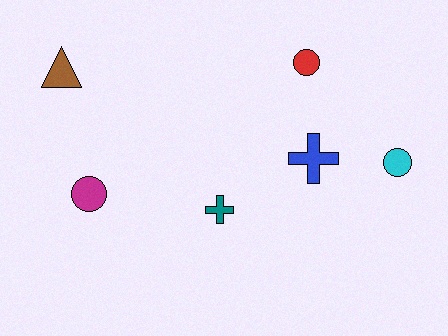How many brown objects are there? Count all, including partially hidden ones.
There is 1 brown object.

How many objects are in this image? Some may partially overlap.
There are 6 objects.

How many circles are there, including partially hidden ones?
There are 3 circles.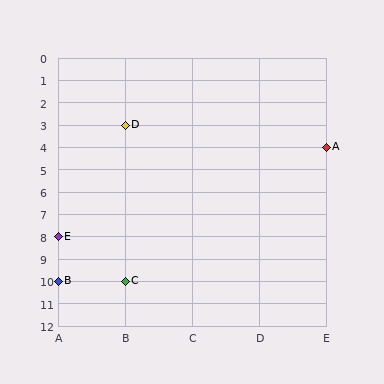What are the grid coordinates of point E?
Point E is at grid coordinates (A, 8).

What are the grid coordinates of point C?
Point C is at grid coordinates (B, 10).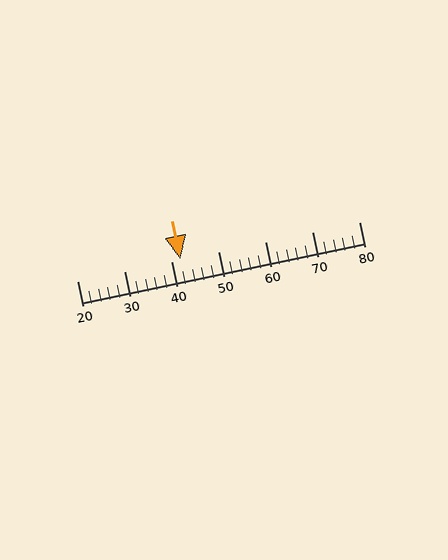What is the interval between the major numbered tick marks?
The major tick marks are spaced 10 units apart.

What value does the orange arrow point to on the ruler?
The orange arrow points to approximately 42.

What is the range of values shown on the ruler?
The ruler shows values from 20 to 80.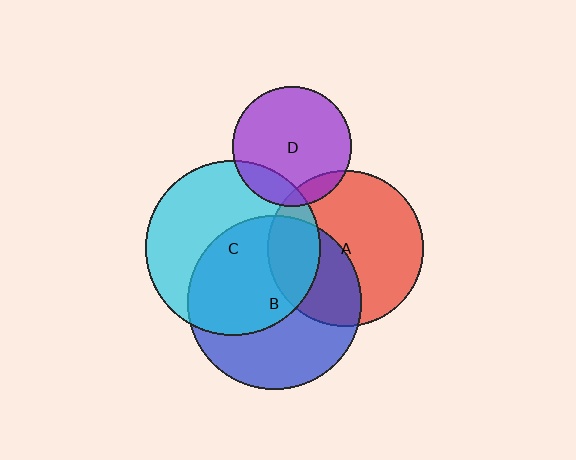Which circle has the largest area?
Circle C (cyan).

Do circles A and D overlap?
Yes.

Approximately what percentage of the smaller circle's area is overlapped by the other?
Approximately 10%.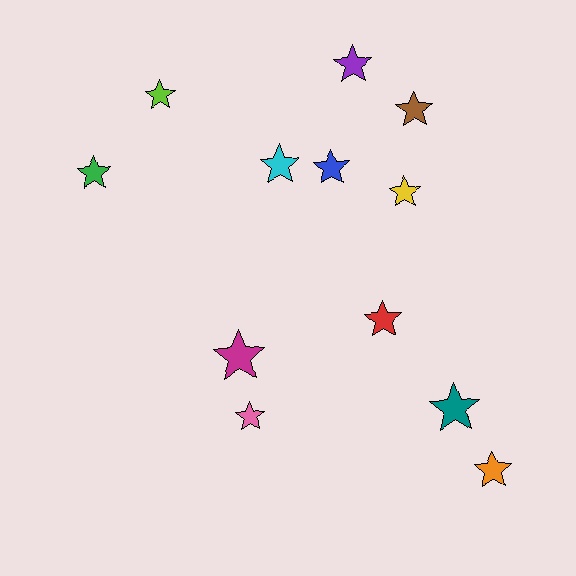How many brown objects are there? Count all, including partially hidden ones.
There is 1 brown object.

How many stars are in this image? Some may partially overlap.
There are 12 stars.